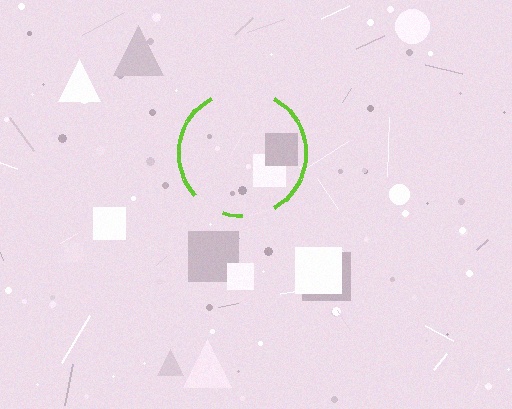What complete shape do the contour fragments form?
The contour fragments form a circle.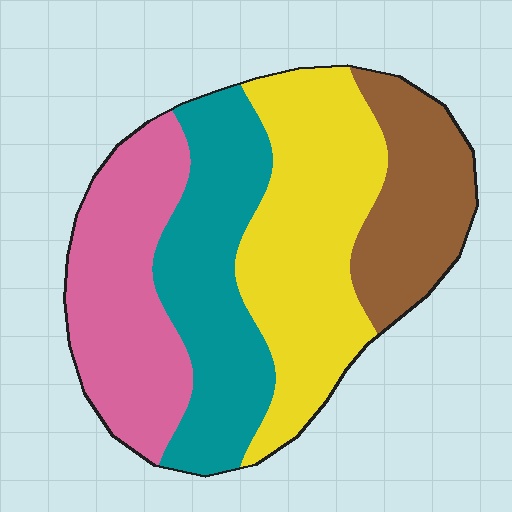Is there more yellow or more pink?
Yellow.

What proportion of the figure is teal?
Teal covers around 25% of the figure.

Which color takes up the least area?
Brown, at roughly 20%.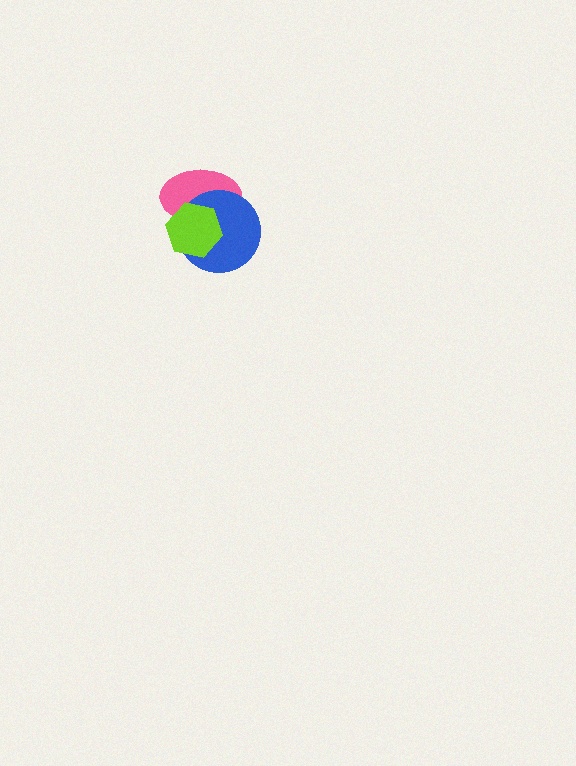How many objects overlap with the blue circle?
2 objects overlap with the blue circle.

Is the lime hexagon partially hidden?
No, no other shape covers it.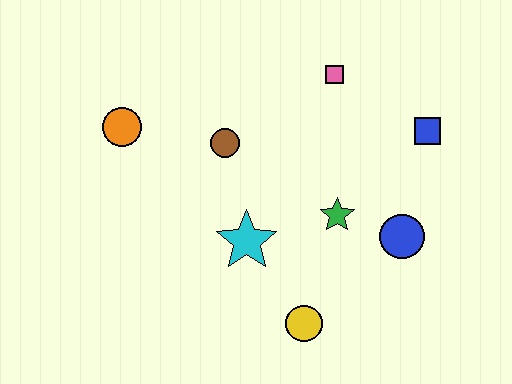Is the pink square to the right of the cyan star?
Yes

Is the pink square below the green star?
No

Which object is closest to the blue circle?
The green star is closest to the blue circle.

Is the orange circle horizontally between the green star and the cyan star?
No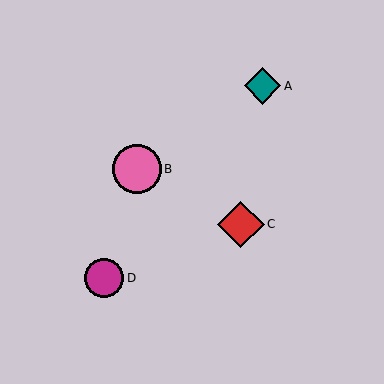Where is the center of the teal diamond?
The center of the teal diamond is at (262, 86).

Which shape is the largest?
The pink circle (labeled B) is the largest.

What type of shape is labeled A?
Shape A is a teal diamond.